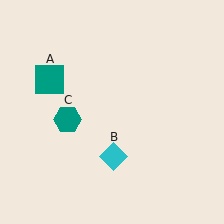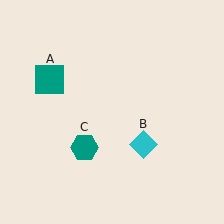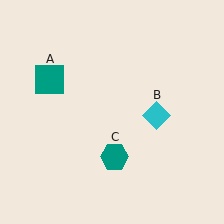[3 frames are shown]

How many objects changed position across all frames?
2 objects changed position: cyan diamond (object B), teal hexagon (object C).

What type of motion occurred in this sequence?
The cyan diamond (object B), teal hexagon (object C) rotated counterclockwise around the center of the scene.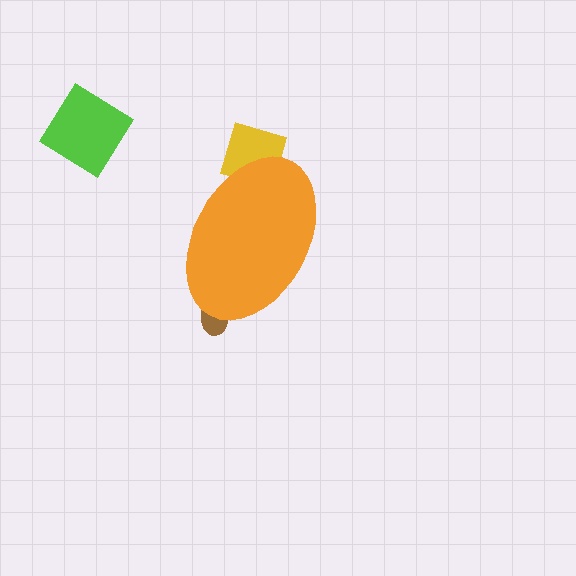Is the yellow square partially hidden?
Yes, the yellow square is partially hidden behind the orange ellipse.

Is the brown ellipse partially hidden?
Yes, the brown ellipse is partially hidden behind the orange ellipse.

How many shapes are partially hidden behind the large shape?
2 shapes are partially hidden.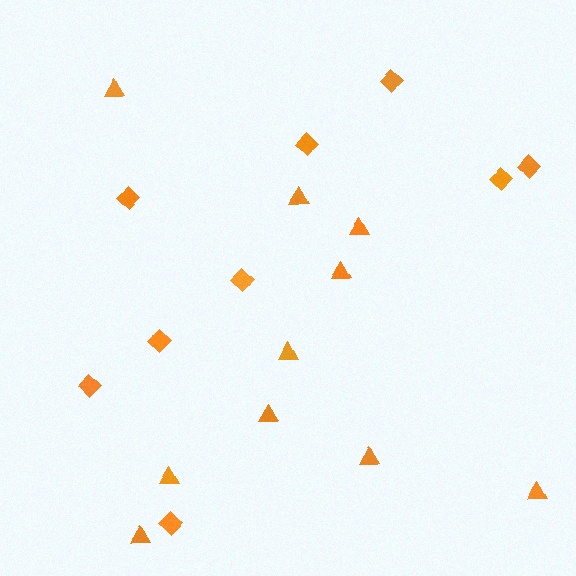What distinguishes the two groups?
There are 2 groups: one group of triangles (10) and one group of diamonds (9).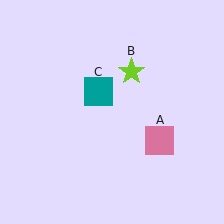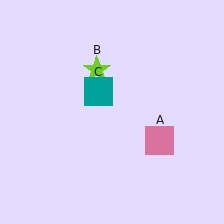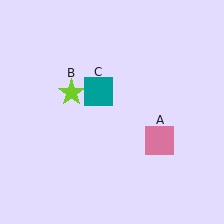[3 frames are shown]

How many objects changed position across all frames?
1 object changed position: lime star (object B).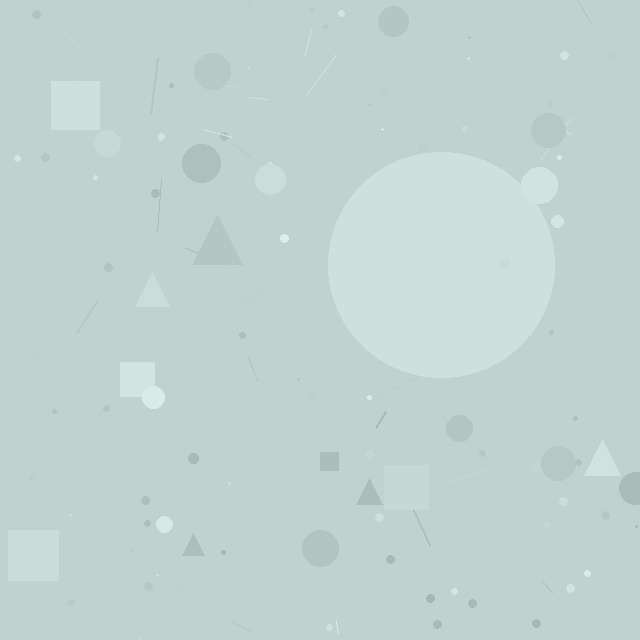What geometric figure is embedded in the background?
A circle is embedded in the background.